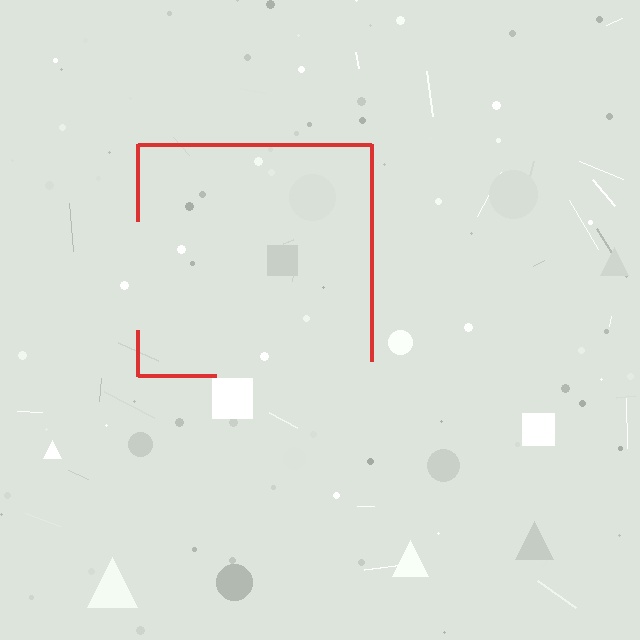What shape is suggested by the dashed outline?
The dashed outline suggests a square.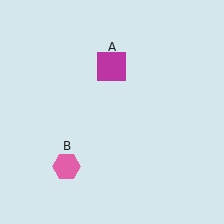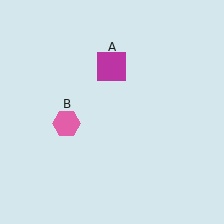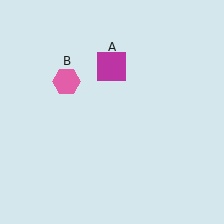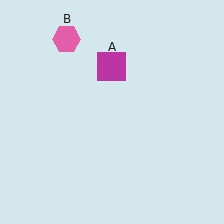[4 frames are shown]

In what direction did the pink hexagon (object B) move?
The pink hexagon (object B) moved up.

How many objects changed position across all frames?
1 object changed position: pink hexagon (object B).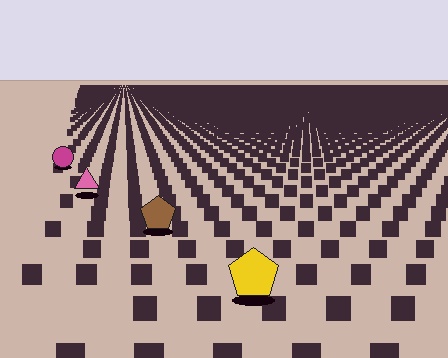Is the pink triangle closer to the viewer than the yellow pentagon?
No. The yellow pentagon is closer — you can tell from the texture gradient: the ground texture is coarser near it.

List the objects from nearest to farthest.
From nearest to farthest: the yellow pentagon, the brown pentagon, the pink triangle, the magenta circle.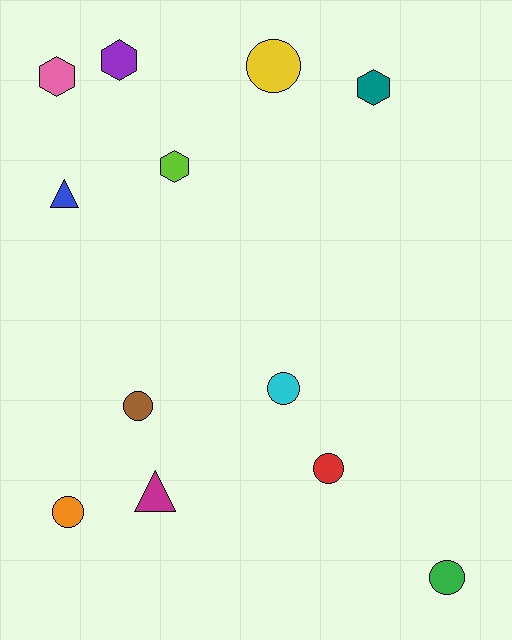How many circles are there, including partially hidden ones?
There are 6 circles.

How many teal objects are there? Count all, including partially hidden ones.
There is 1 teal object.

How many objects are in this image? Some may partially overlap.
There are 12 objects.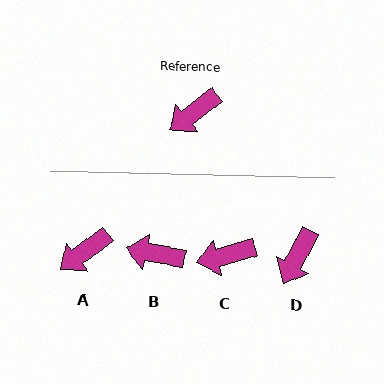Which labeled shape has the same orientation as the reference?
A.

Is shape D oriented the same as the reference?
No, it is off by about 26 degrees.